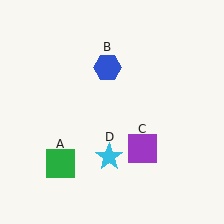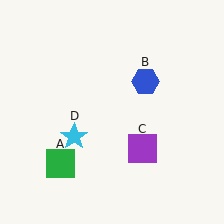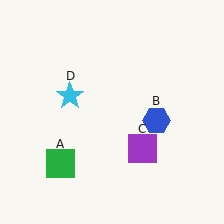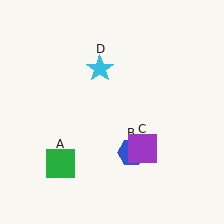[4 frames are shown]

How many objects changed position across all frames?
2 objects changed position: blue hexagon (object B), cyan star (object D).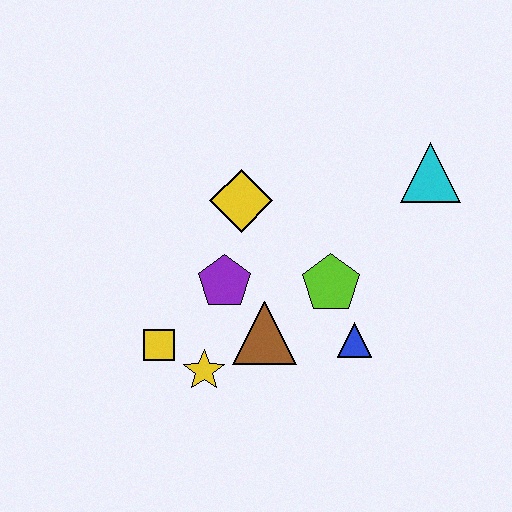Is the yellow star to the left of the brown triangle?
Yes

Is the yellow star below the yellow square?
Yes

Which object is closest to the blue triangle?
The lime pentagon is closest to the blue triangle.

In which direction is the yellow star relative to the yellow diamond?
The yellow star is below the yellow diamond.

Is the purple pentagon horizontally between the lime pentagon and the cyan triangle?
No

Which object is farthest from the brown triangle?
The cyan triangle is farthest from the brown triangle.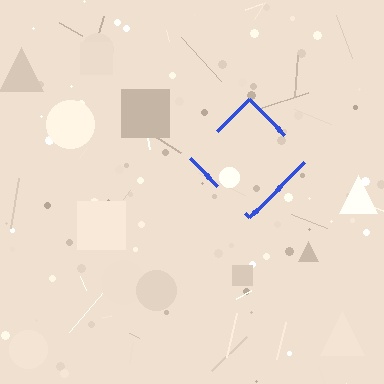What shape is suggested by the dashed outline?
The dashed outline suggests a diamond.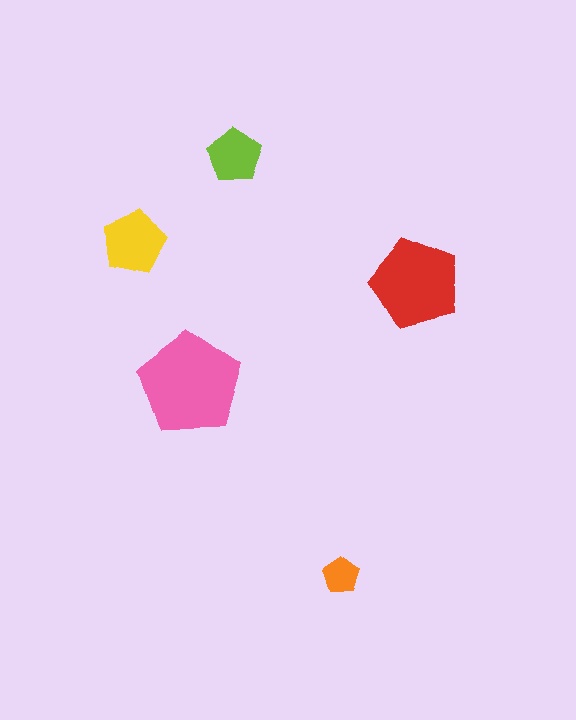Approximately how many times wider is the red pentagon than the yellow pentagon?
About 1.5 times wider.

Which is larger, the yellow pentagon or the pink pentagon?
The pink one.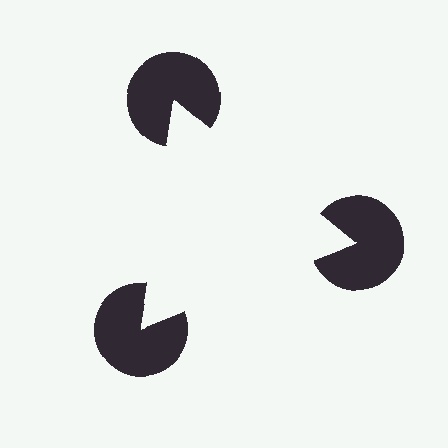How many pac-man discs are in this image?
There are 3 — one at each vertex of the illusory triangle.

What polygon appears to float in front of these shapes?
An illusory triangle — its edges are inferred from the aligned wedge cuts in the pac-man discs, not physically drawn.